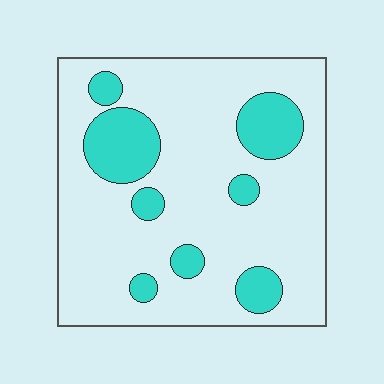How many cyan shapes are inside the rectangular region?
8.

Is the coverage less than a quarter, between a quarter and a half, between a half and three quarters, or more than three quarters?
Less than a quarter.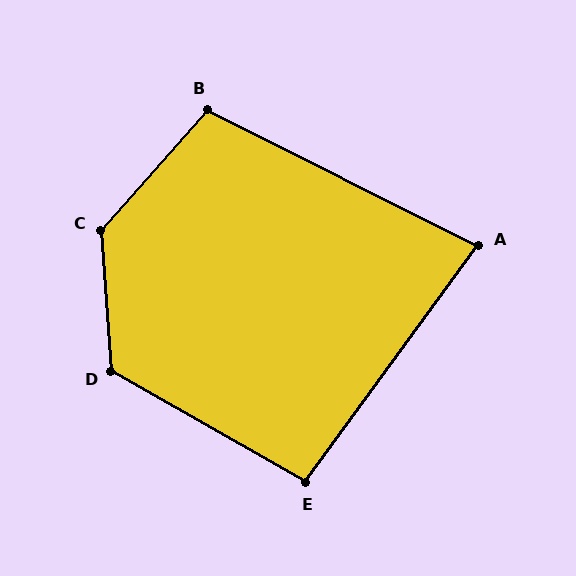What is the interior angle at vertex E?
Approximately 96 degrees (obtuse).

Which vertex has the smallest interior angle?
A, at approximately 81 degrees.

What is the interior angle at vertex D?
Approximately 124 degrees (obtuse).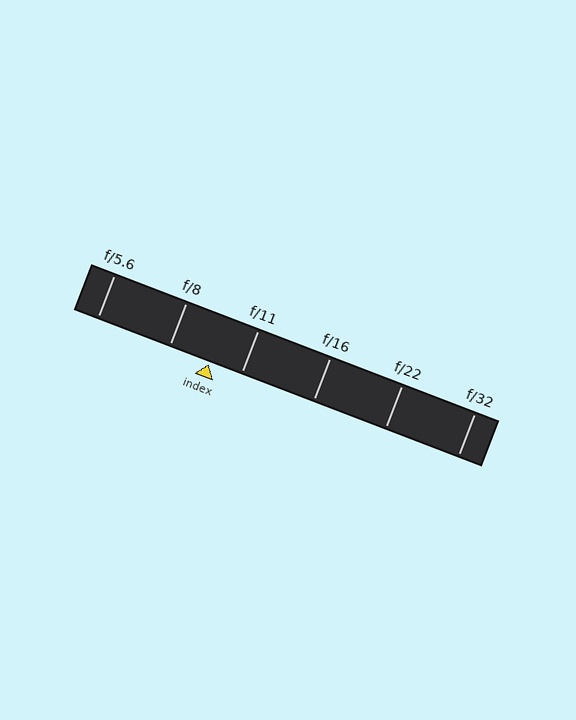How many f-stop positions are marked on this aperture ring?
There are 6 f-stop positions marked.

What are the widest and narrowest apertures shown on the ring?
The widest aperture shown is f/5.6 and the narrowest is f/32.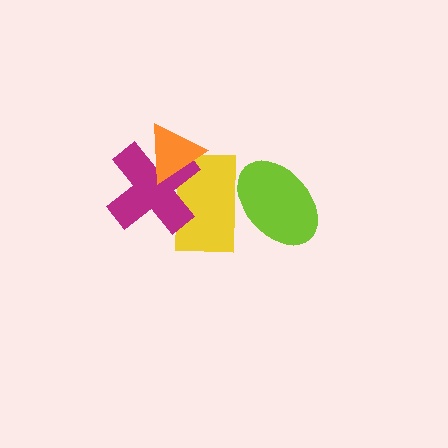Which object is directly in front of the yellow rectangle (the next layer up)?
The lime ellipse is directly in front of the yellow rectangle.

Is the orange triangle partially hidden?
No, no other shape covers it.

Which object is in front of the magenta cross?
The orange triangle is in front of the magenta cross.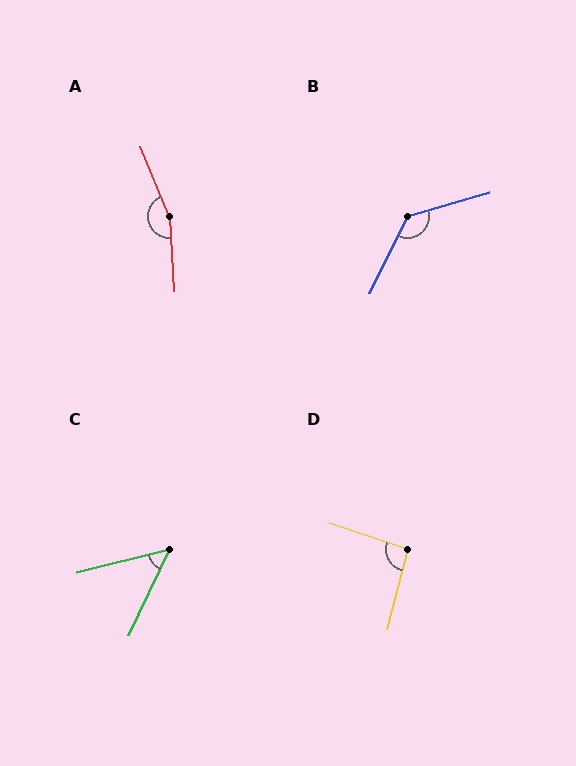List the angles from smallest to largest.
C (51°), D (94°), B (132°), A (161°).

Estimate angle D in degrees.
Approximately 94 degrees.